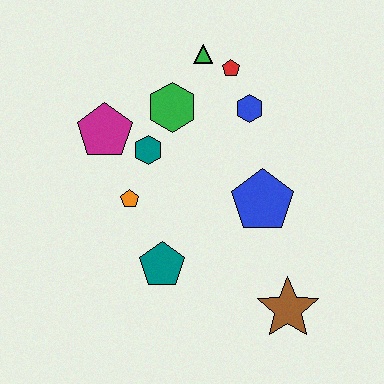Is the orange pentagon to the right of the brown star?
No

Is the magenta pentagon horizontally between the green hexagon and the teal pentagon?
No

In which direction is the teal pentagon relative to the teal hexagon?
The teal pentagon is below the teal hexagon.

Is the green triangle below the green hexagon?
No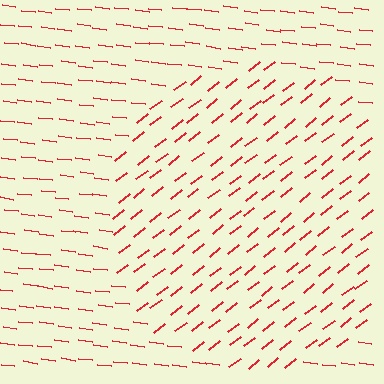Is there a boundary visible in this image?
Yes, there is a texture boundary formed by a change in line orientation.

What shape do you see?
I see a circle.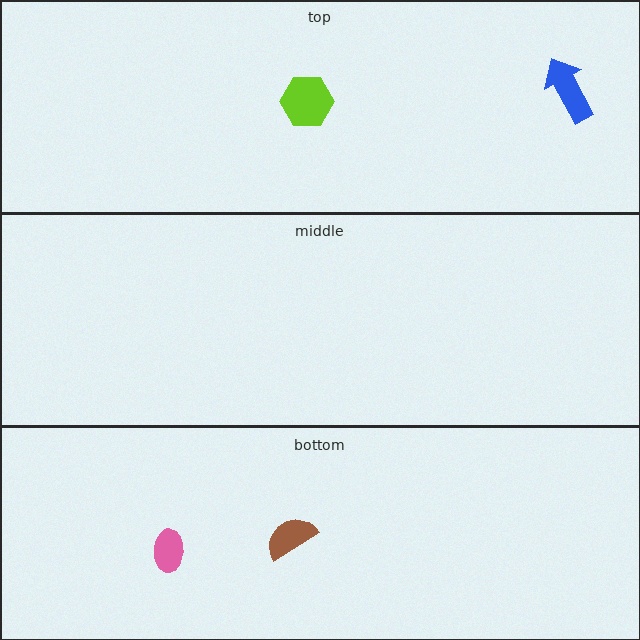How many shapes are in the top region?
2.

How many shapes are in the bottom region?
2.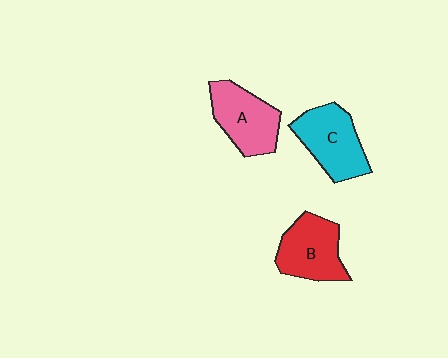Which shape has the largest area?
Shape C (cyan).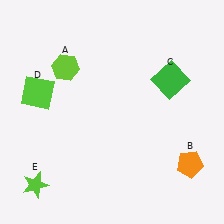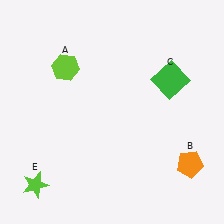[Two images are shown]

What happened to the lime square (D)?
The lime square (D) was removed in Image 2. It was in the top-left area of Image 1.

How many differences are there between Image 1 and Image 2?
There is 1 difference between the two images.